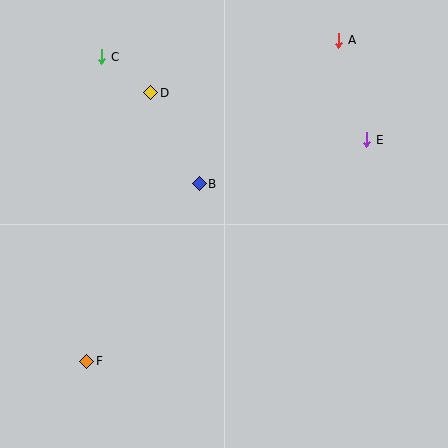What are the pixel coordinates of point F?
Point F is at (87, 361).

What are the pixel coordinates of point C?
Point C is at (102, 57).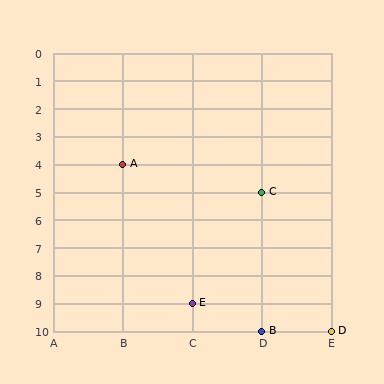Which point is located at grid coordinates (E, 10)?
Point D is at (E, 10).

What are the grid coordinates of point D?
Point D is at grid coordinates (E, 10).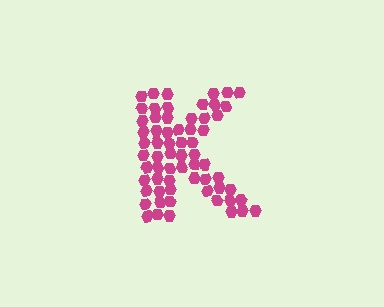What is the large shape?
The large shape is the letter K.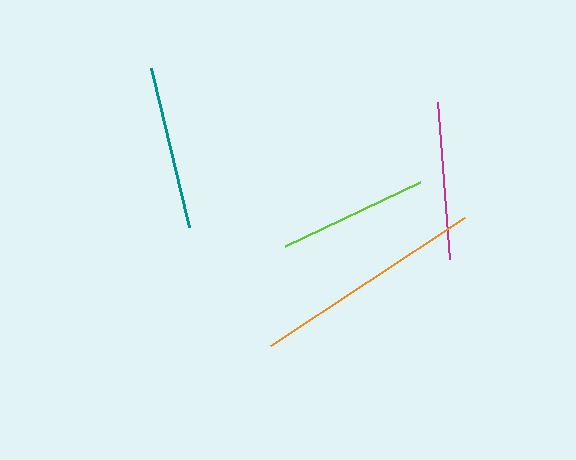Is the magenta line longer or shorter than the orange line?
The orange line is longer than the magenta line.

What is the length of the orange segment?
The orange segment is approximately 232 pixels long.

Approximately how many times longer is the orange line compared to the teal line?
The orange line is approximately 1.4 times the length of the teal line.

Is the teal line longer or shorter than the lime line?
The teal line is longer than the lime line.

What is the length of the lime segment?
The lime segment is approximately 149 pixels long.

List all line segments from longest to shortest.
From longest to shortest: orange, teal, magenta, lime.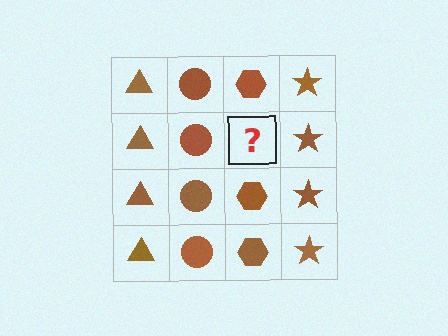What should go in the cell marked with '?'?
The missing cell should contain a brown hexagon.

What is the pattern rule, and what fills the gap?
The rule is that each column has a consistent shape. The gap should be filled with a brown hexagon.